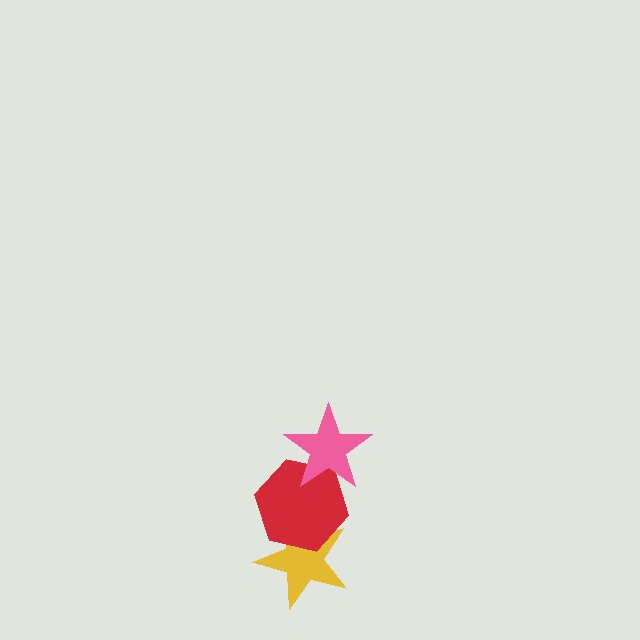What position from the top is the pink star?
The pink star is 1st from the top.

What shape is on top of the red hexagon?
The pink star is on top of the red hexagon.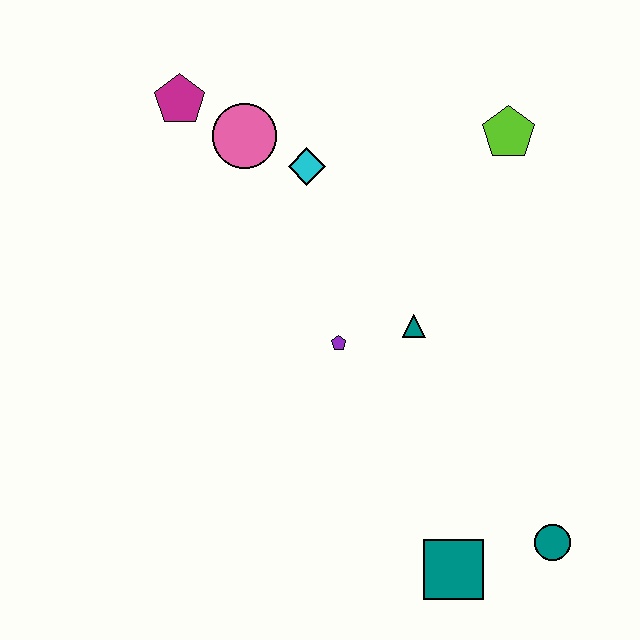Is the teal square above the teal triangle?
No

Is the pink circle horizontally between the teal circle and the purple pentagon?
No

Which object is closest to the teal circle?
The teal square is closest to the teal circle.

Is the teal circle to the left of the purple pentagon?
No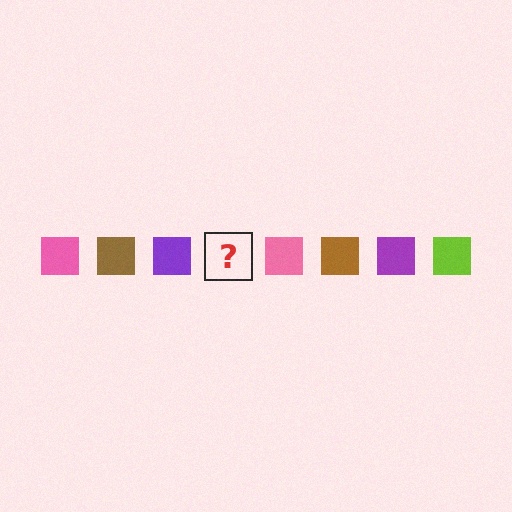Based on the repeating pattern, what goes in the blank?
The blank should be a lime square.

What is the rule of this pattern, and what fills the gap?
The rule is that the pattern cycles through pink, brown, purple, lime squares. The gap should be filled with a lime square.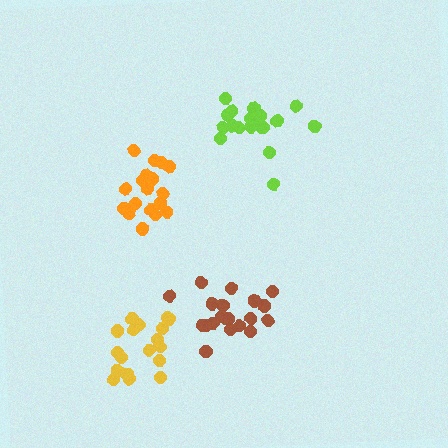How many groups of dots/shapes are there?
There are 4 groups.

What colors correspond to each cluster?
The clusters are colored: brown, lime, orange, yellow.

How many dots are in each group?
Group 1: 21 dots, Group 2: 20 dots, Group 3: 19 dots, Group 4: 18 dots (78 total).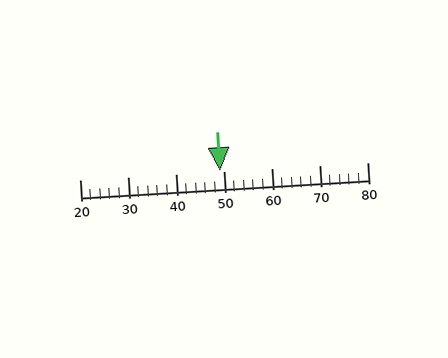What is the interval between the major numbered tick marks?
The major tick marks are spaced 10 units apart.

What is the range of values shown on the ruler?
The ruler shows values from 20 to 80.